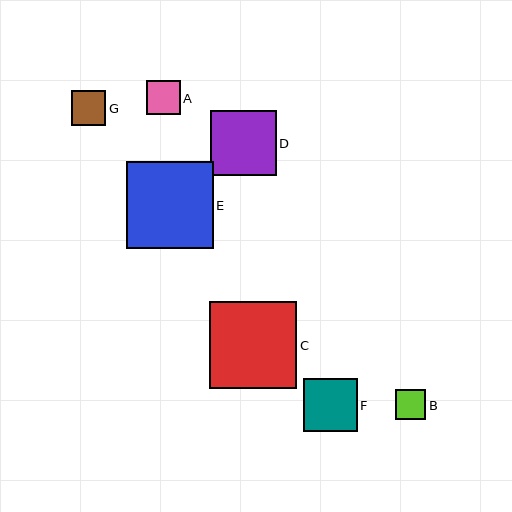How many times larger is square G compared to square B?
Square G is approximately 1.1 times the size of square B.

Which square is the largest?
Square C is the largest with a size of approximately 88 pixels.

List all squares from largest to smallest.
From largest to smallest: C, E, D, F, G, A, B.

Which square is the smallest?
Square B is the smallest with a size of approximately 30 pixels.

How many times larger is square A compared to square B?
Square A is approximately 1.1 times the size of square B.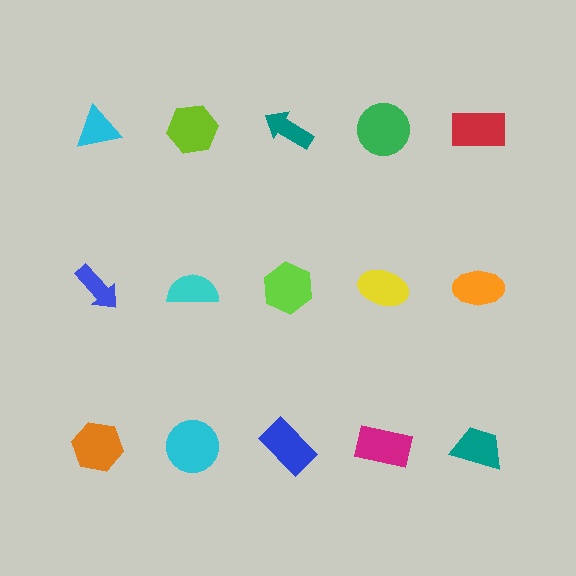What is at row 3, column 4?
A magenta rectangle.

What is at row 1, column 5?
A red rectangle.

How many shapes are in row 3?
5 shapes.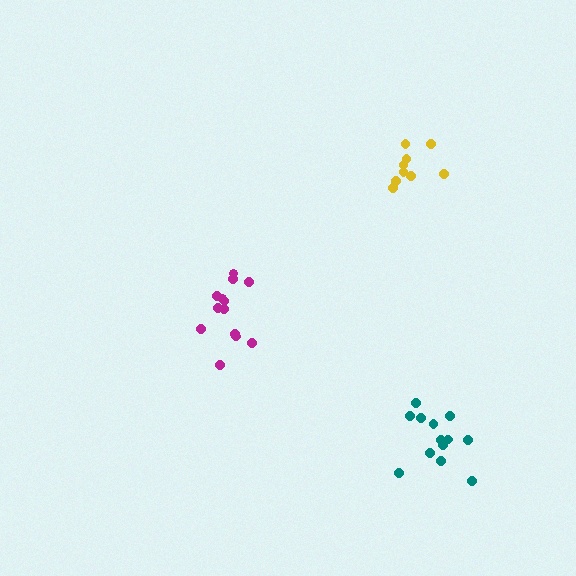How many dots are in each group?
Group 1: 13 dots, Group 2: 9 dots, Group 3: 13 dots (35 total).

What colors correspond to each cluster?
The clusters are colored: magenta, yellow, teal.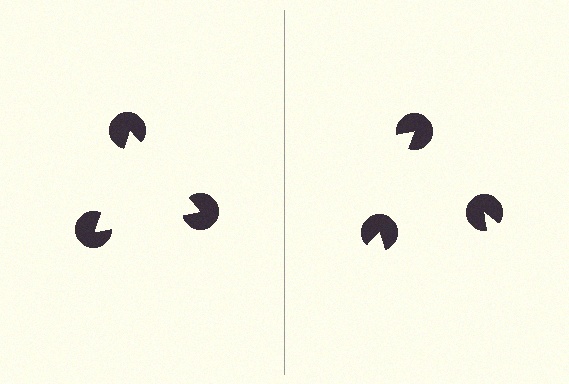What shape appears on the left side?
An illusory triangle.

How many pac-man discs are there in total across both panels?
6 — 3 on each side.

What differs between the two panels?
The pac-man discs are positioned identically on both sides; only the wedge orientations differ. On the left they align to a triangle; on the right they are misaligned.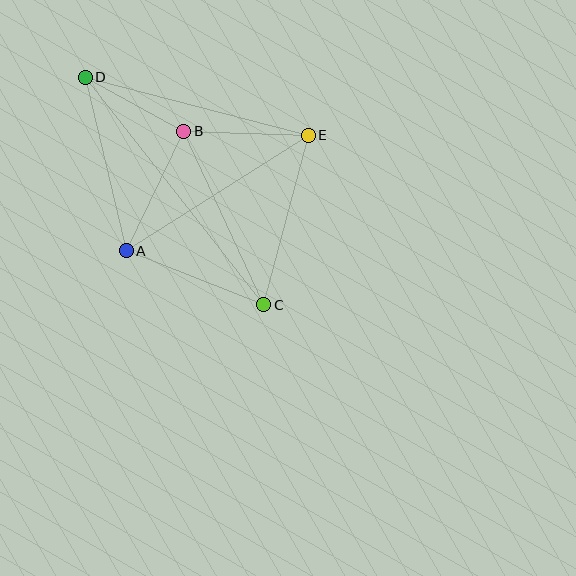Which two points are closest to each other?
Points B and D are closest to each other.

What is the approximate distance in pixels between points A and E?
The distance between A and E is approximately 216 pixels.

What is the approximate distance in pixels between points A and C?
The distance between A and C is approximately 148 pixels.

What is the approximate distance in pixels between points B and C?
The distance between B and C is approximately 191 pixels.